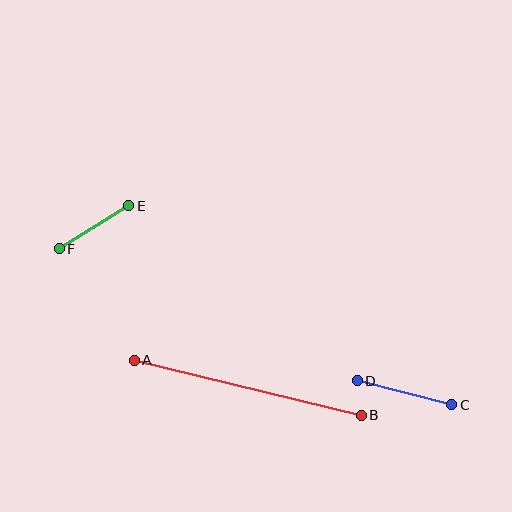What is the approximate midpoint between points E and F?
The midpoint is at approximately (94, 227) pixels.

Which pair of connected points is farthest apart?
Points A and B are farthest apart.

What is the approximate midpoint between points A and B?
The midpoint is at approximately (248, 388) pixels.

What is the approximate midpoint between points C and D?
The midpoint is at approximately (405, 393) pixels.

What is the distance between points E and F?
The distance is approximately 82 pixels.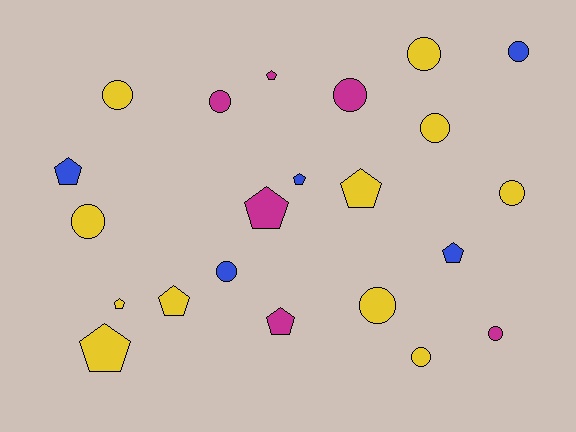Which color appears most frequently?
Yellow, with 11 objects.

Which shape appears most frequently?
Circle, with 12 objects.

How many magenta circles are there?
There are 3 magenta circles.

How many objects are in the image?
There are 22 objects.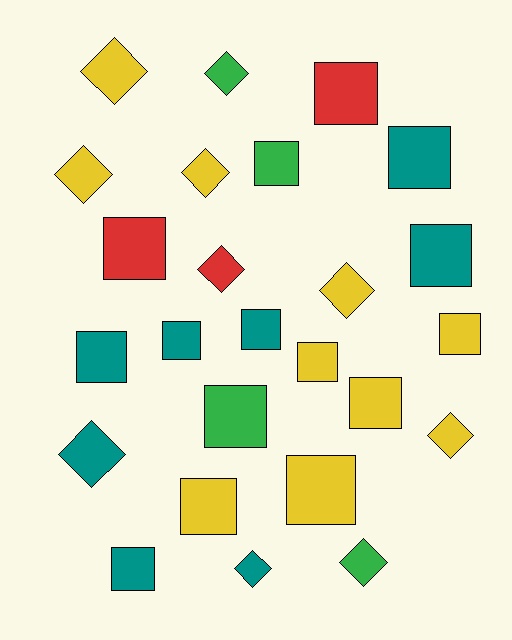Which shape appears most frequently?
Square, with 15 objects.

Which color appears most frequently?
Yellow, with 10 objects.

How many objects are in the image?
There are 25 objects.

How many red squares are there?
There are 2 red squares.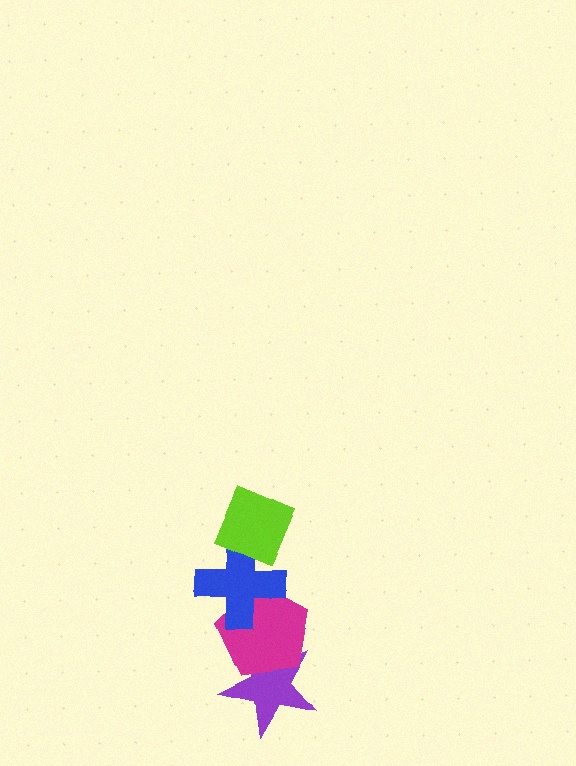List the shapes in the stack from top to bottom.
From top to bottom: the lime diamond, the blue cross, the magenta pentagon, the purple star.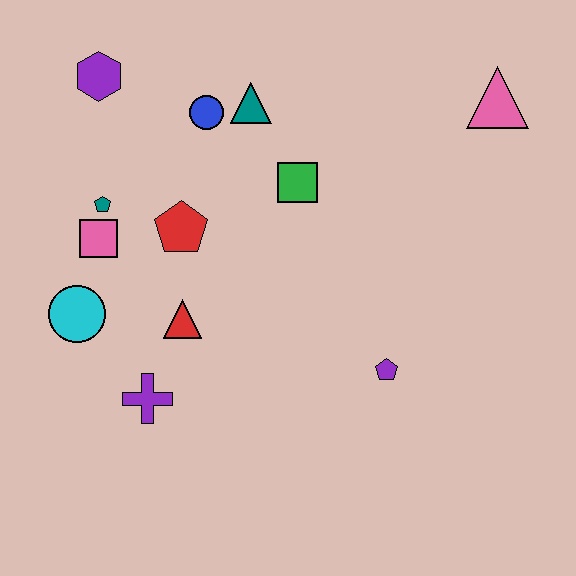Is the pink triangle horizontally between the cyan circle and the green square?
No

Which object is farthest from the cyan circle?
The pink triangle is farthest from the cyan circle.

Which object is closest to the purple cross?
The red triangle is closest to the purple cross.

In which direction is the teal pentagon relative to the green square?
The teal pentagon is to the left of the green square.